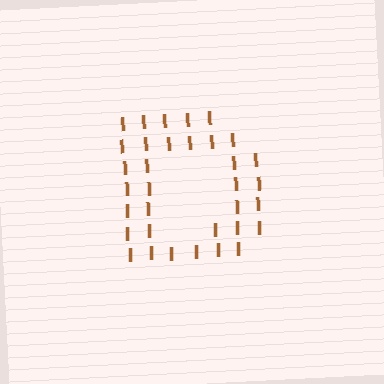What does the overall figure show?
The overall figure shows the letter D.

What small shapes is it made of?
It is made of small letter I's.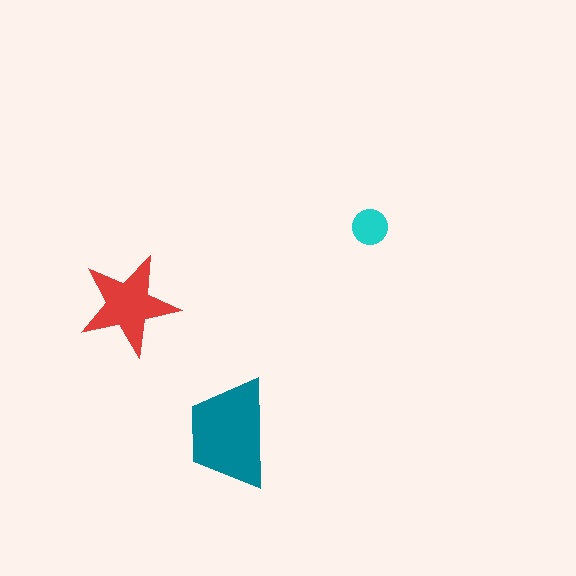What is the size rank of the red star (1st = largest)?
2nd.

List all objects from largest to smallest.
The teal trapezoid, the red star, the cyan circle.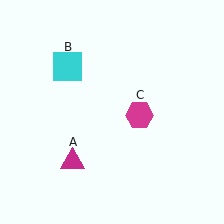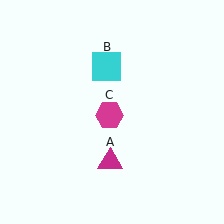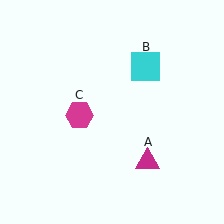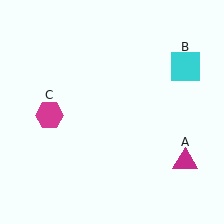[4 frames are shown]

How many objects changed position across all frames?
3 objects changed position: magenta triangle (object A), cyan square (object B), magenta hexagon (object C).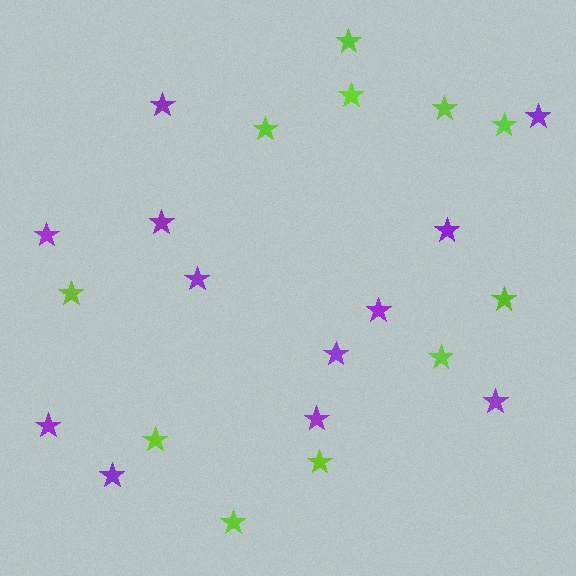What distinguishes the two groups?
There are 2 groups: one group of purple stars (12) and one group of lime stars (11).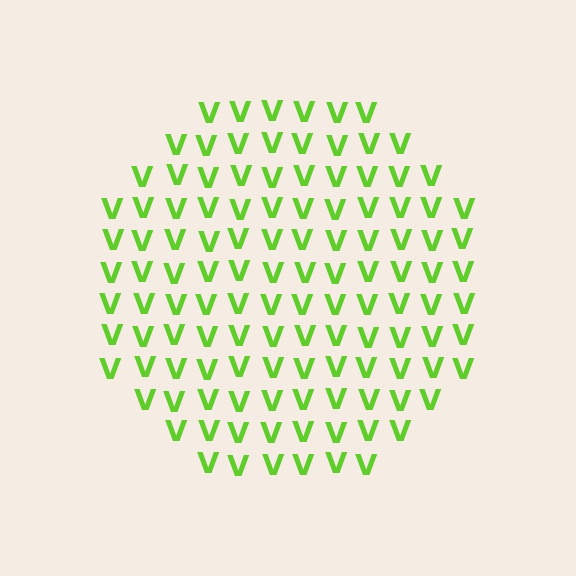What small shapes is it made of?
It is made of small letter V's.